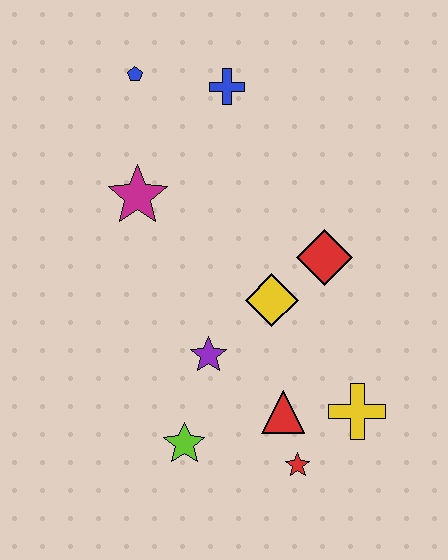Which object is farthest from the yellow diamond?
The blue pentagon is farthest from the yellow diamond.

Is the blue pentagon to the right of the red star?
No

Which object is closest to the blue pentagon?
The blue cross is closest to the blue pentagon.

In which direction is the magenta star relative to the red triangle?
The magenta star is above the red triangle.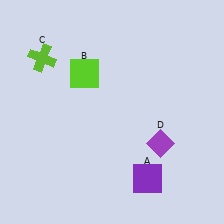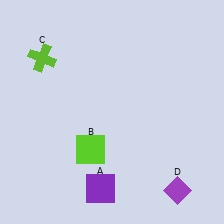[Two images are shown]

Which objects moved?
The objects that moved are: the purple square (A), the lime square (B), the purple diamond (D).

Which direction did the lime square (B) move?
The lime square (B) moved down.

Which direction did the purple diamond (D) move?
The purple diamond (D) moved down.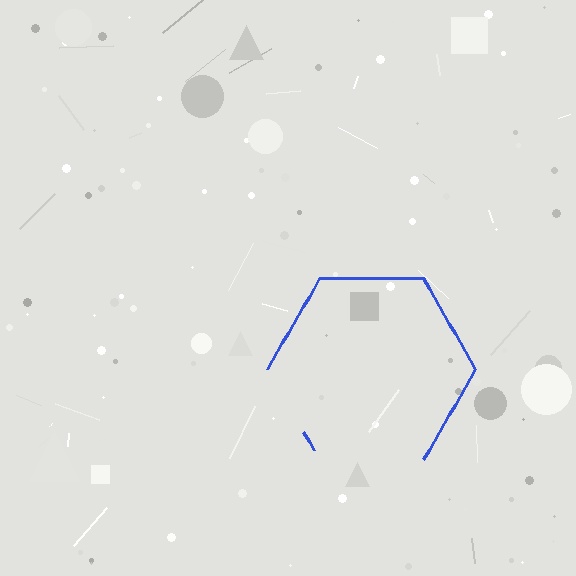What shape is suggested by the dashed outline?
The dashed outline suggests a hexagon.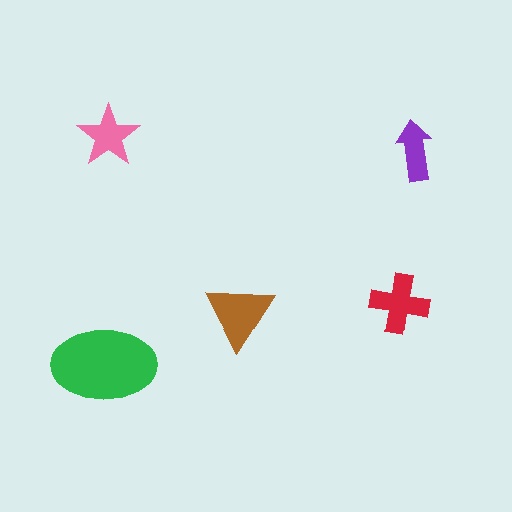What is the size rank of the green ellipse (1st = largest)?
1st.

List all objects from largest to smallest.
The green ellipse, the brown triangle, the red cross, the pink star, the purple arrow.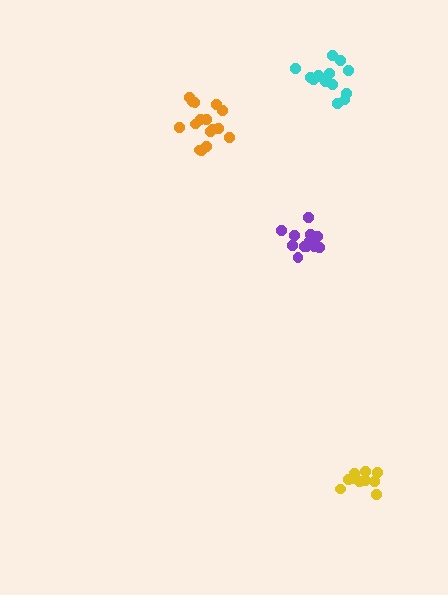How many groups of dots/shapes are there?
There are 4 groups.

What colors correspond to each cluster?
The clusters are colored: yellow, cyan, purple, orange.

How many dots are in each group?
Group 1: 10 dots, Group 2: 14 dots, Group 3: 13 dots, Group 4: 16 dots (53 total).